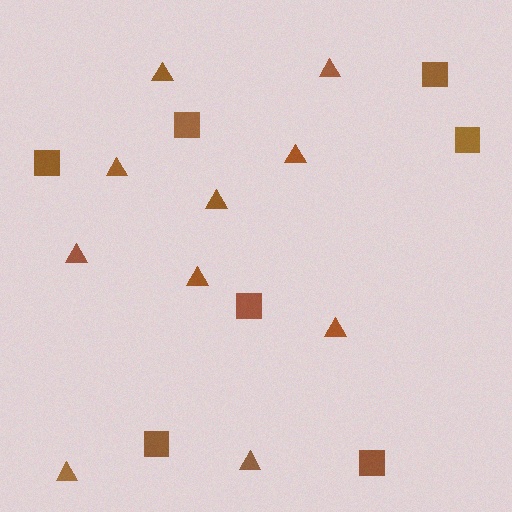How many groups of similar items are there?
There are 2 groups: one group of triangles (10) and one group of squares (7).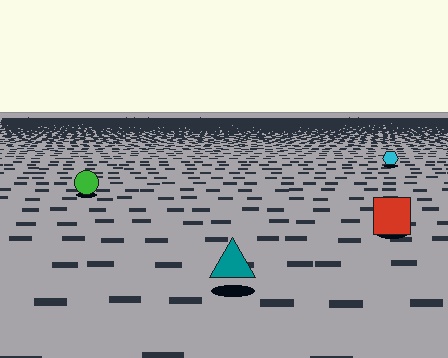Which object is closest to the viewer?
The teal triangle is closest. The texture marks near it are larger and more spread out.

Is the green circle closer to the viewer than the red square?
No. The red square is closer — you can tell from the texture gradient: the ground texture is coarser near it.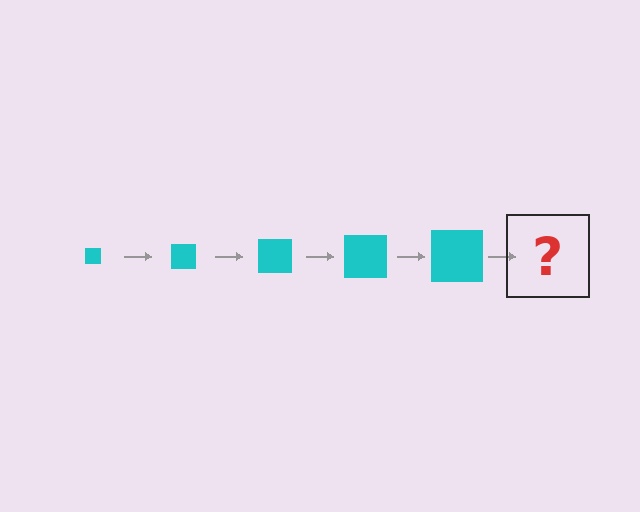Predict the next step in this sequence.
The next step is a cyan square, larger than the previous one.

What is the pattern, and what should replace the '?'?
The pattern is that the square gets progressively larger each step. The '?' should be a cyan square, larger than the previous one.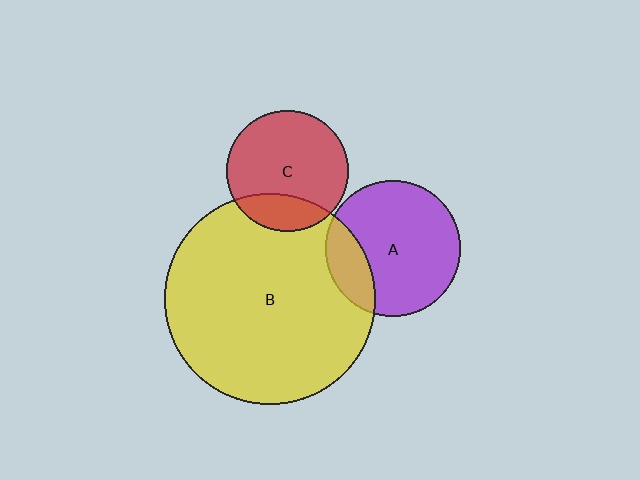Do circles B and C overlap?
Yes.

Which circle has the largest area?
Circle B (yellow).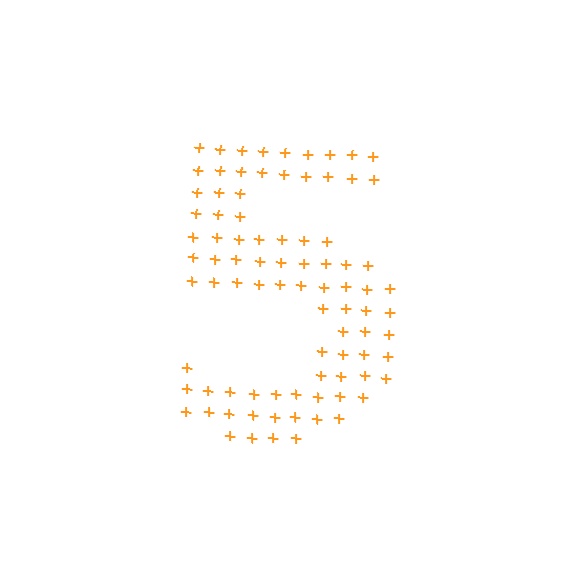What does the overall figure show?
The overall figure shows the digit 5.